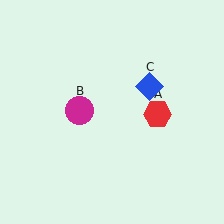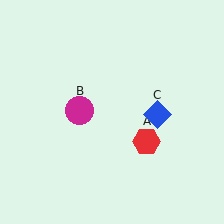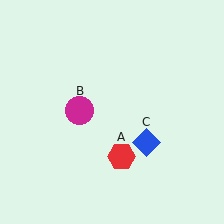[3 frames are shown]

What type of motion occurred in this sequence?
The red hexagon (object A), blue diamond (object C) rotated clockwise around the center of the scene.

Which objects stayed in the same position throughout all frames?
Magenta circle (object B) remained stationary.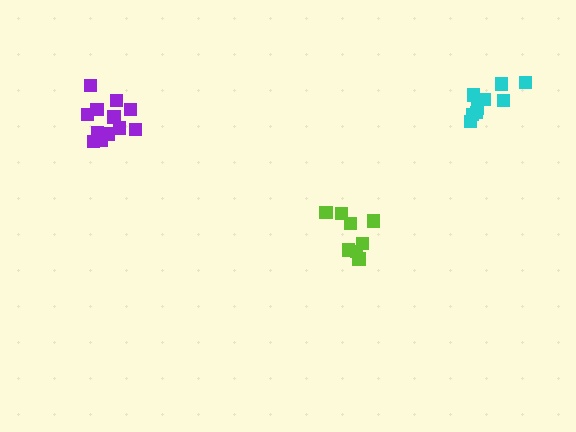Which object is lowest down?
The lime cluster is bottommost.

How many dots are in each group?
Group 1: 8 dots, Group 2: 12 dots, Group 3: 9 dots (29 total).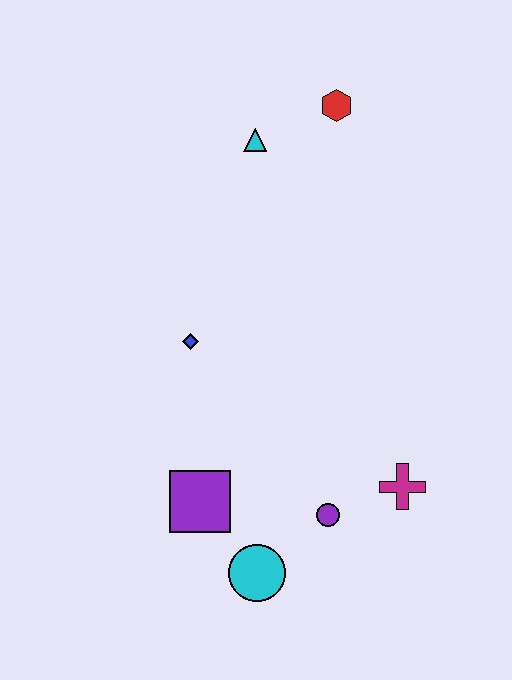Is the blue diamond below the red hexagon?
Yes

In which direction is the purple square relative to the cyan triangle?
The purple square is below the cyan triangle.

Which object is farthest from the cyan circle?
The red hexagon is farthest from the cyan circle.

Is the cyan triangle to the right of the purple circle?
No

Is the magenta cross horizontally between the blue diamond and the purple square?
No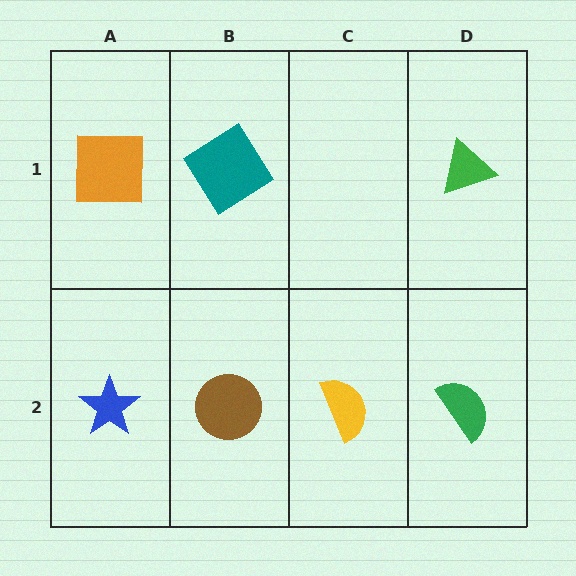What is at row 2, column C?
A yellow semicircle.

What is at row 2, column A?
A blue star.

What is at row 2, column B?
A brown circle.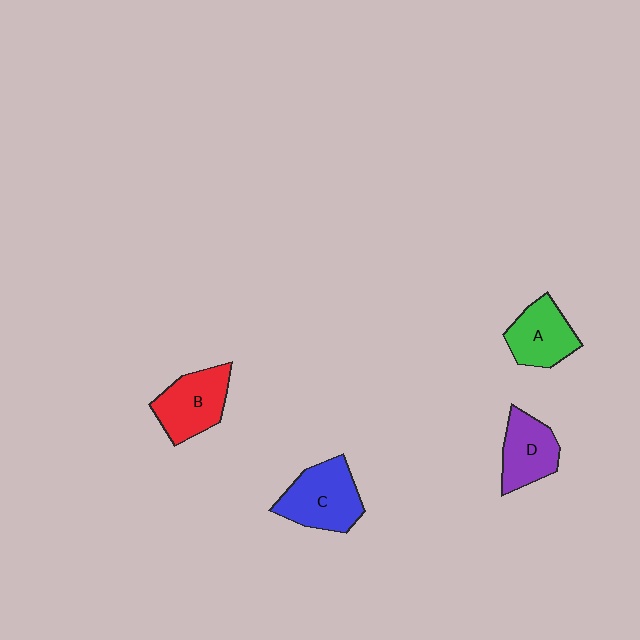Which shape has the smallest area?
Shape D (purple).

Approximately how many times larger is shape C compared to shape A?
Approximately 1.3 times.